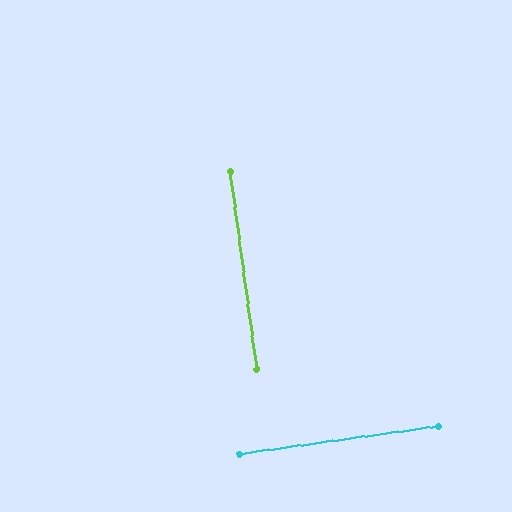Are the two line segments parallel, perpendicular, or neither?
Perpendicular — they meet at approximately 90°.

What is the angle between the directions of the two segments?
Approximately 90 degrees.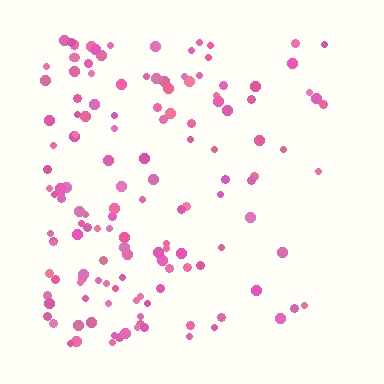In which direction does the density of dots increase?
From right to left, with the left side densest.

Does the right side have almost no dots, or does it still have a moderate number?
Still a moderate number, just noticeably fewer than the left.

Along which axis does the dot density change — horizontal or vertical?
Horizontal.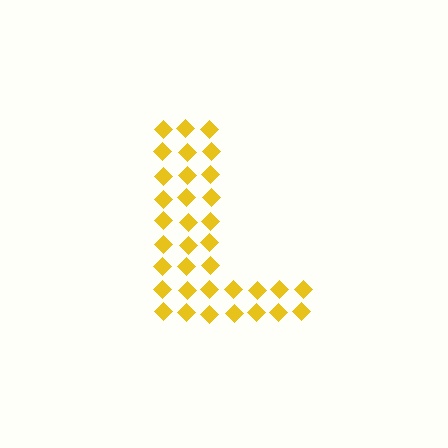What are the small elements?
The small elements are diamonds.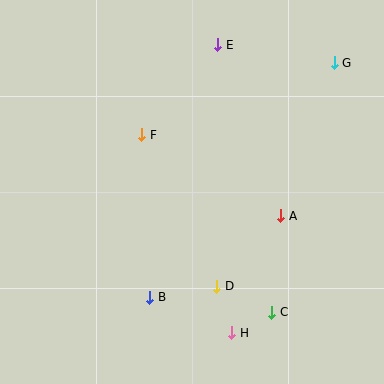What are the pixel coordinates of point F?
Point F is at (142, 135).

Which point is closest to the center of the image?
Point F at (142, 135) is closest to the center.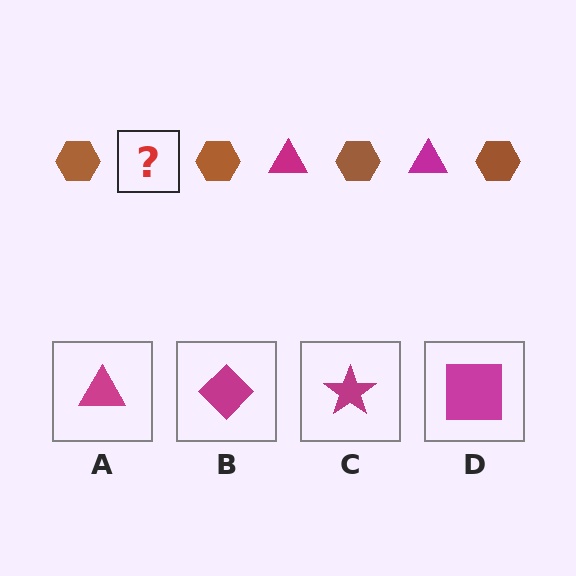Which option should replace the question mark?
Option A.